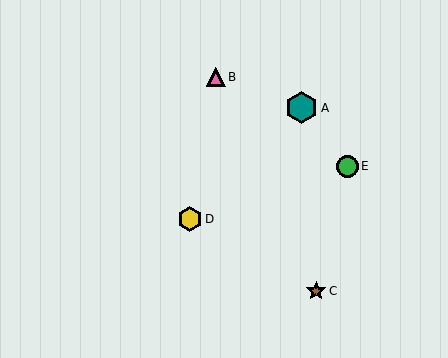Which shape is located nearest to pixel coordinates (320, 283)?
The brown star (labeled C) at (316, 291) is nearest to that location.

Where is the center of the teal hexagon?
The center of the teal hexagon is at (302, 108).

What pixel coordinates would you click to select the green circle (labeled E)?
Click at (347, 166) to select the green circle E.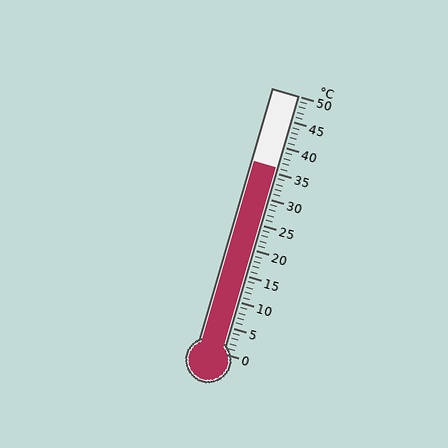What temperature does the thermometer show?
The thermometer shows approximately 36°C.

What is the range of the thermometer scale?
The thermometer scale ranges from 0°C to 50°C.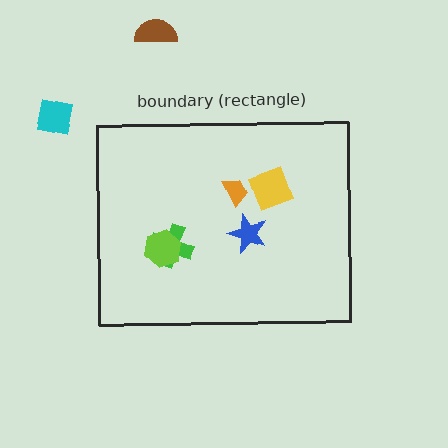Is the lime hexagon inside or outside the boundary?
Inside.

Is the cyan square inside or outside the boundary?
Outside.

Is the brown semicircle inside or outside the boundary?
Outside.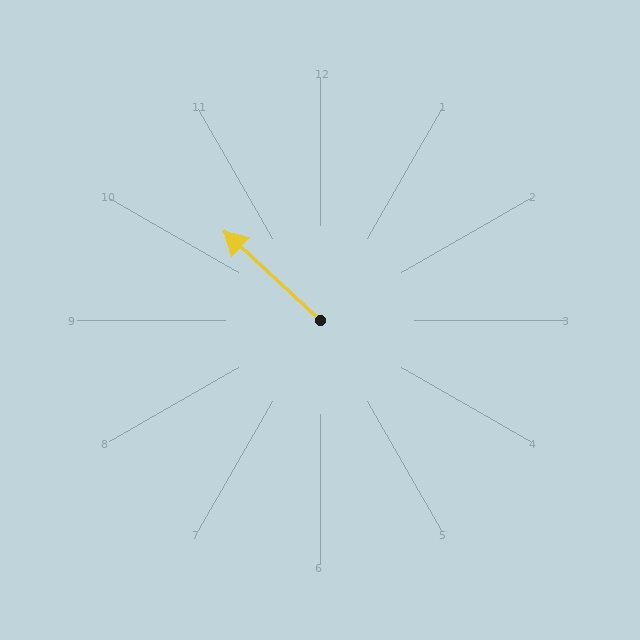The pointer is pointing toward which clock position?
Roughly 10 o'clock.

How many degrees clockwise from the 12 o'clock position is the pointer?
Approximately 313 degrees.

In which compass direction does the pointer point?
Northwest.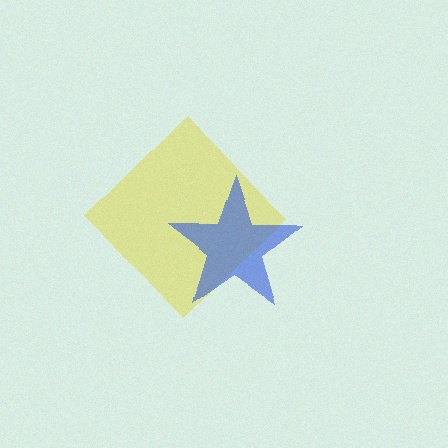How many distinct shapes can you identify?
There are 2 distinct shapes: a yellow diamond, a blue star.